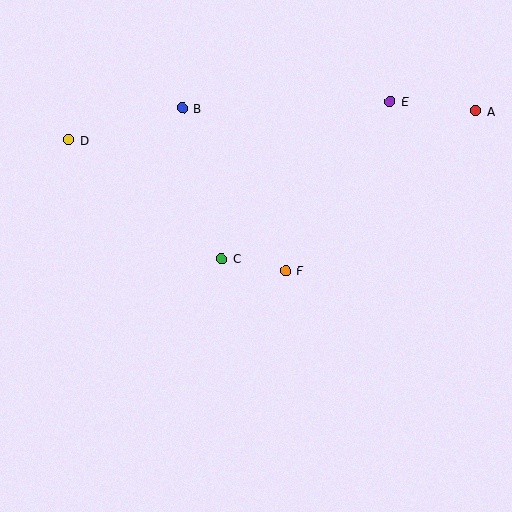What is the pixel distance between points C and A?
The distance between C and A is 294 pixels.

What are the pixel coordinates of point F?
Point F is at (286, 271).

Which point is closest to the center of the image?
Point F at (286, 271) is closest to the center.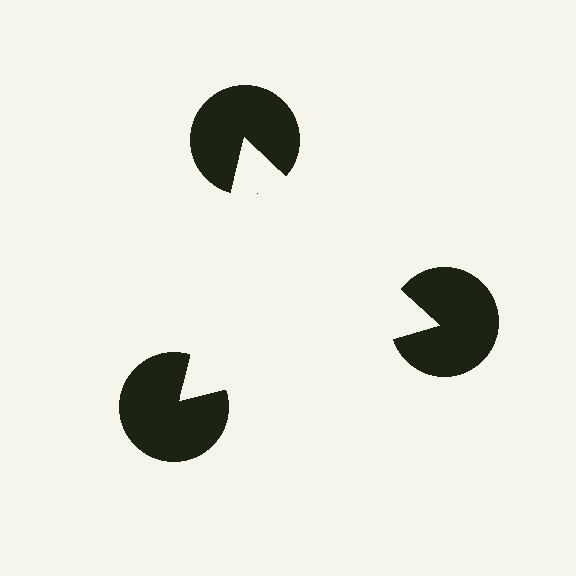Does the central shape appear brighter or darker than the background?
It typically appears slightly brighter than the background, even though no actual brightness change is drawn.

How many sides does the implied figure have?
3 sides.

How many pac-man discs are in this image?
There are 3 — one at each vertex of the illusory triangle.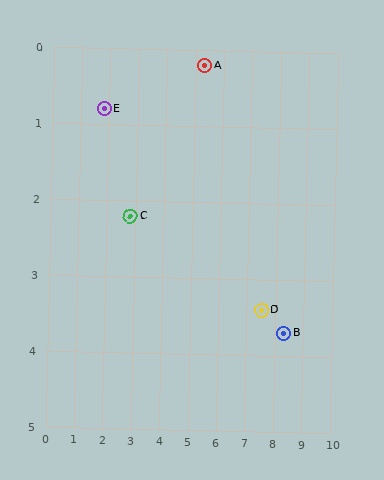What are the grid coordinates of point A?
Point A is at approximately (5.3, 0.2).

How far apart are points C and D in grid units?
Points C and D are about 4.9 grid units apart.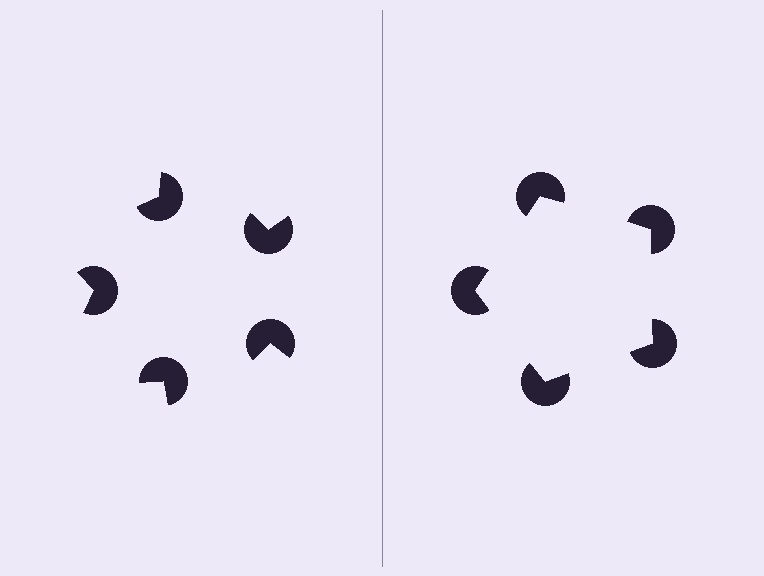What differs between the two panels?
The pac-man discs are positioned identically on both sides; only the wedge orientations differ. On the right they align to a pentagon; on the left they are misaligned.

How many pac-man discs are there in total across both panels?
10 — 5 on each side.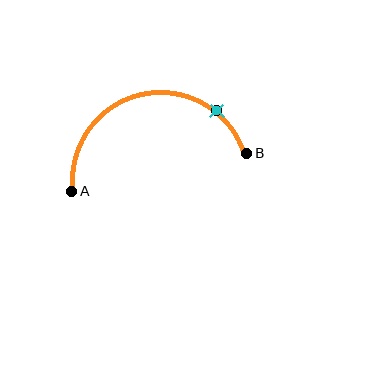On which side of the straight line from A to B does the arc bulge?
The arc bulges above the straight line connecting A and B.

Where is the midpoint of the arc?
The arc midpoint is the point on the curve farthest from the straight line joining A and B. It sits above that line.